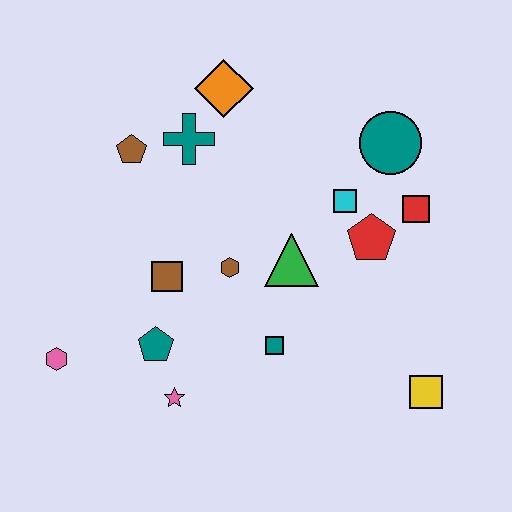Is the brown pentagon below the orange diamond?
Yes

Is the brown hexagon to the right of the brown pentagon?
Yes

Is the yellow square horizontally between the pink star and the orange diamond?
No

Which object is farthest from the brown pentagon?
The yellow square is farthest from the brown pentagon.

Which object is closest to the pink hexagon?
The teal pentagon is closest to the pink hexagon.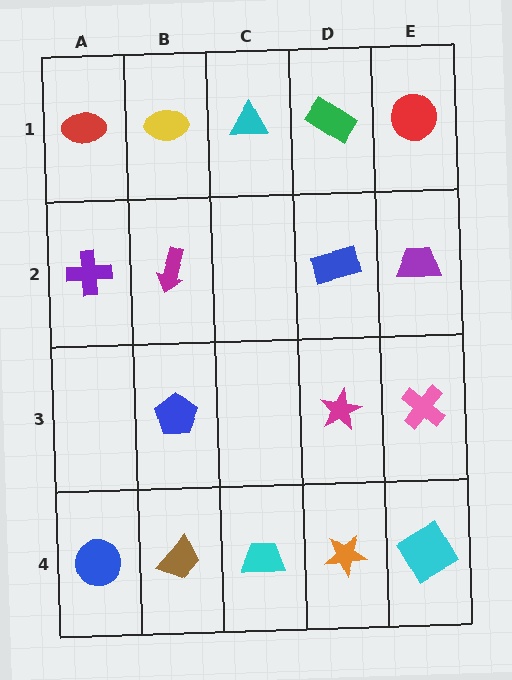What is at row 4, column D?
An orange star.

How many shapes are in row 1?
5 shapes.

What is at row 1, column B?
A yellow ellipse.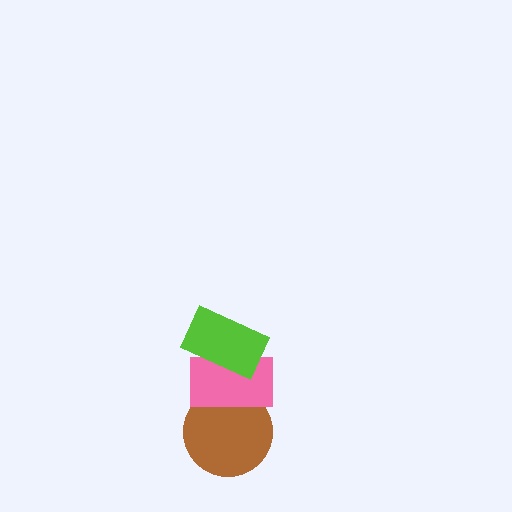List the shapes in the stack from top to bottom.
From top to bottom: the lime rectangle, the pink rectangle, the brown circle.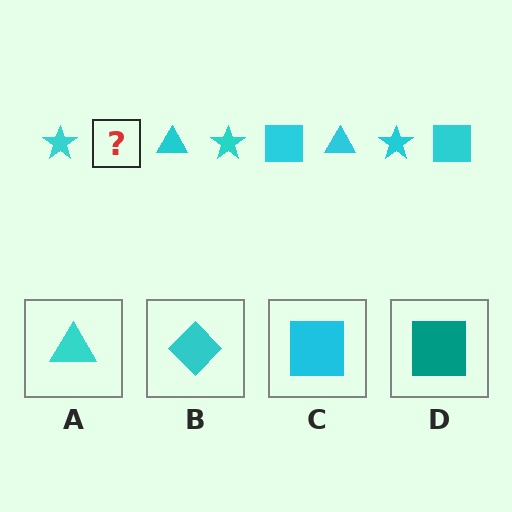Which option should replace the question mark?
Option C.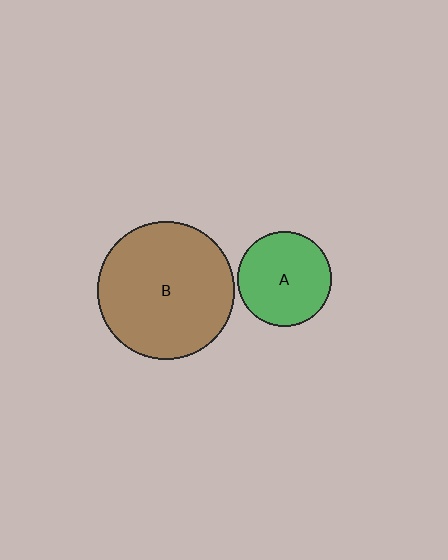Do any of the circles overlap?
No, none of the circles overlap.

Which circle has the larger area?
Circle B (brown).